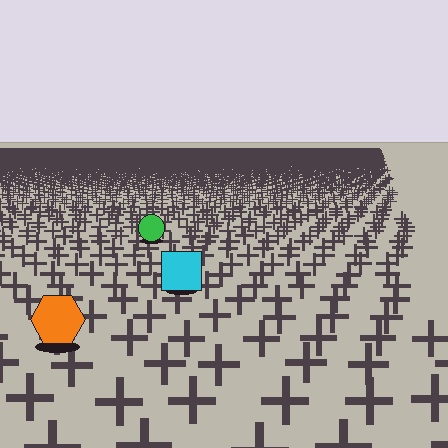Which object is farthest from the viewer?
The green circle is farthest from the viewer. It appears smaller and the ground texture around it is denser.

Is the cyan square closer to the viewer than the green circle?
Yes. The cyan square is closer — you can tell from the texture gradient: the ground texture is coarser near it.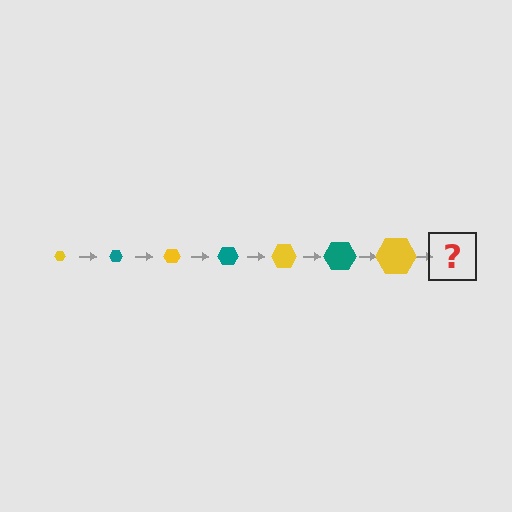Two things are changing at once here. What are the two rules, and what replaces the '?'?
The two rules are that the hexagon grows larger each step and the color cycles through yellow and teal. The '?' should be a teal hexagon, larger than the previous one.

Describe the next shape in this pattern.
It should be a teal hexagon, larger than the previous one.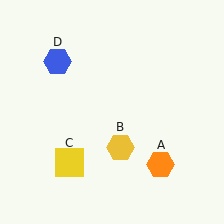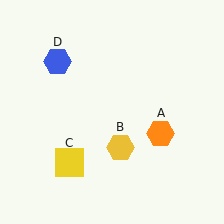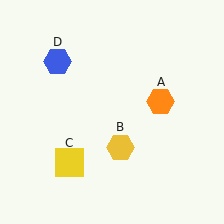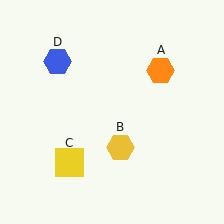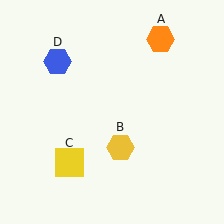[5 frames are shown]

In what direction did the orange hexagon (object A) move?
The orange hexagon (object A) moved up.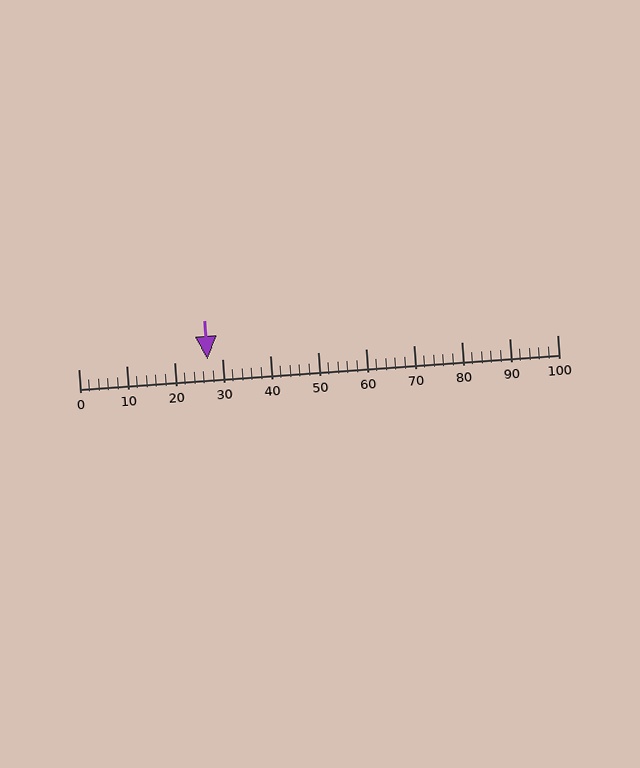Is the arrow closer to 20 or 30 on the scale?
The arrow is closer to 30.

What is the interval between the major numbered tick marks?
The major tick marks are spaced 10 units apart.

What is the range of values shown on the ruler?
The ruler shows values from 0 to 100.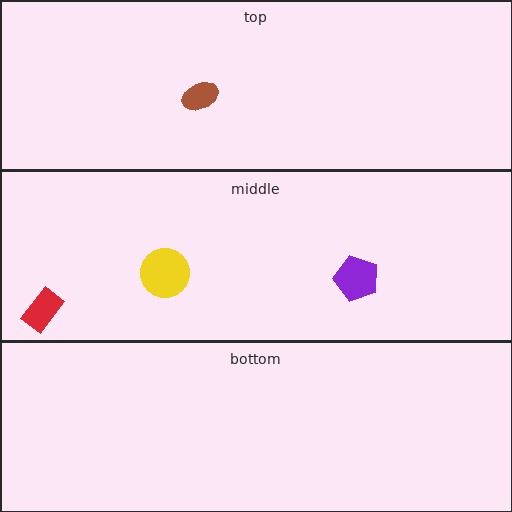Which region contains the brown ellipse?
The top region.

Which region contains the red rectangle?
The middle region.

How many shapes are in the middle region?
3.